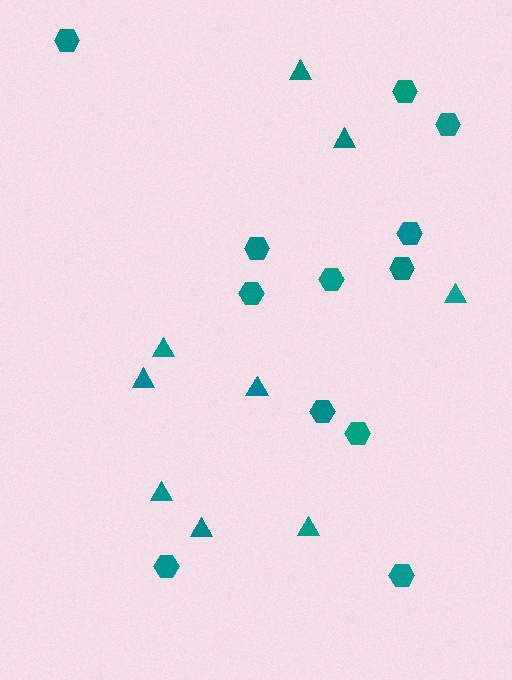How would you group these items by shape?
There are 2 groups: one group of hexagons (12) and one group of triangles (9).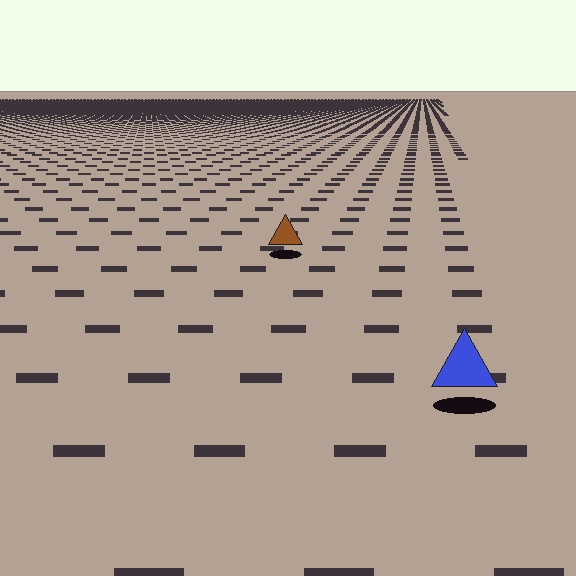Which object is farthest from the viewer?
The brown triangle is farthest from the viewer. It appears smaller and the ground texture around it is denser.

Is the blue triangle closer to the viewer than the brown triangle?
Yes. The blue triangle is closer — you can tell from the texture gradient: the ground texture is coarser near it.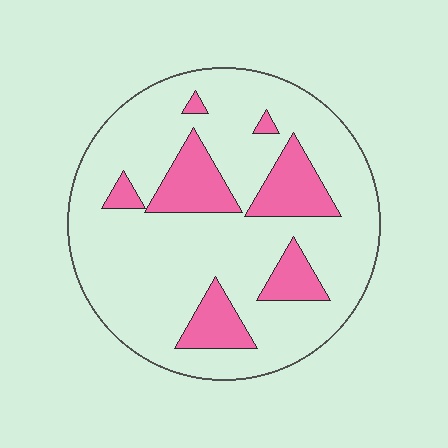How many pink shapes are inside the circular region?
7.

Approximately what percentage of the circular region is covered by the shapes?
Approximately 20%.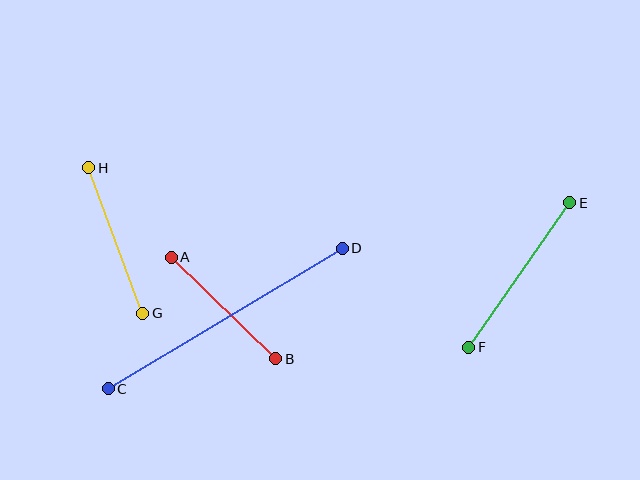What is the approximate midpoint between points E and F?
The midpoint is at approximately (519, 275) pixels.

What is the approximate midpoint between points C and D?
The midpoint is at approximately (225, 318) pixels.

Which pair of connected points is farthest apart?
Points C and D are farthest apart.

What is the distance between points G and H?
The distance is approximately 155 pixels.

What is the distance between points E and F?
The distance is approximately 176 pixels.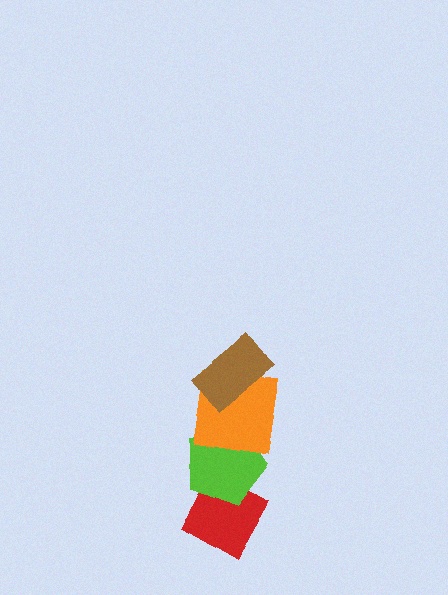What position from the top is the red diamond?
The red diamond is 4th from the top.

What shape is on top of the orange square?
The brown rectangle is on top of the orange square.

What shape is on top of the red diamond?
The lime pentagon is on top of the red diamond.